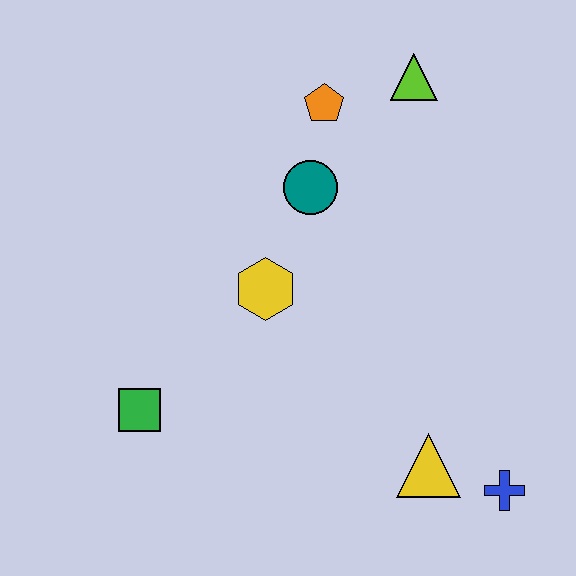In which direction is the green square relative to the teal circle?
The green square is below the teal circle.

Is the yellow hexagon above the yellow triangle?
Yes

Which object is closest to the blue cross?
The yellow triangle is closest to the blue cross.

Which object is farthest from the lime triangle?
The green square is farthest from the lime triangle.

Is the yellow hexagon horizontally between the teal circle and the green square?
Yes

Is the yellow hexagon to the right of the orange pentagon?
No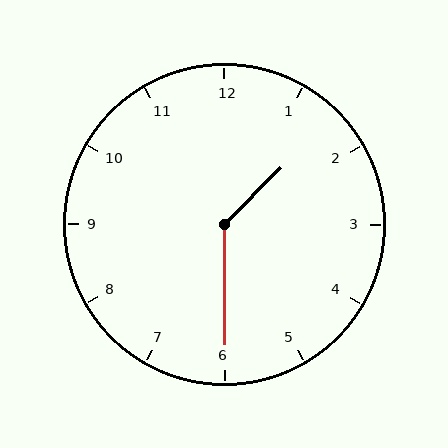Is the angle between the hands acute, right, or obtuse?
It is obtuse.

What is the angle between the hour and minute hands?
Approximately 135 degrees.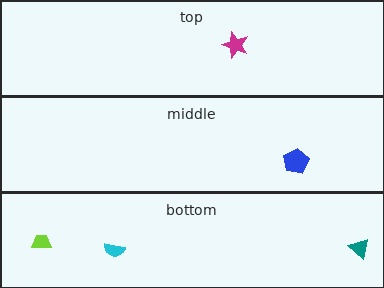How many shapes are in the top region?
1.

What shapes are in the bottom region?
The teal triangle, the cyan semicircle, the lime trapezoid.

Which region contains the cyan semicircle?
The bottom region.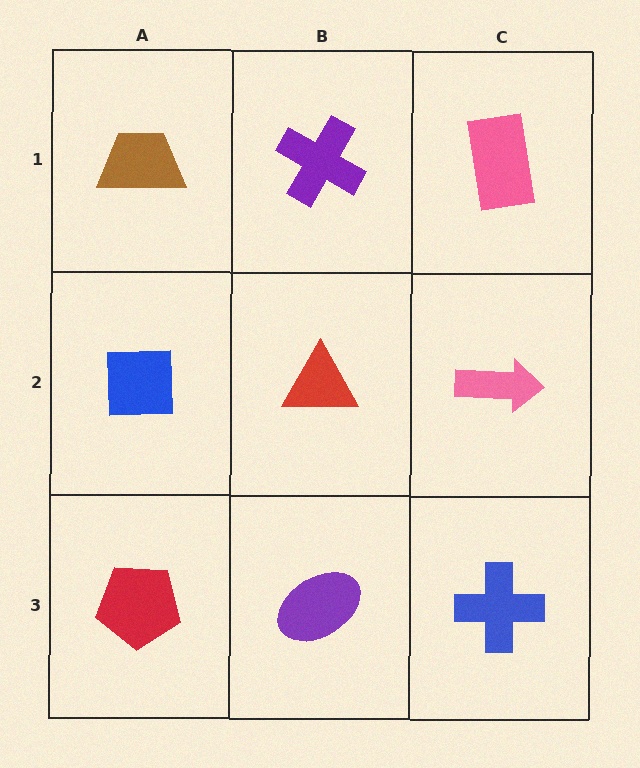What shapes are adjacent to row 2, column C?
A pink rectangle (row 1, column C), a blue cross (row 3, column C), a red triangle (row 2, column B).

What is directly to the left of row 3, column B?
A red pentagon.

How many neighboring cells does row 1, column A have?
2.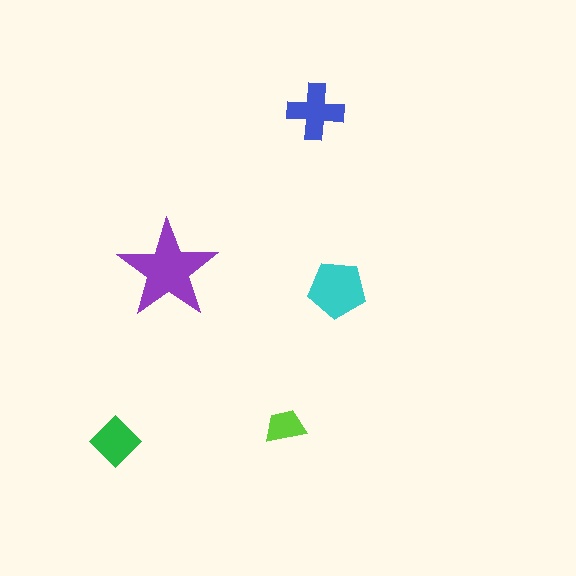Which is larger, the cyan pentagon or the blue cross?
The cyan pentagon.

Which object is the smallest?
The lime trapezoid.